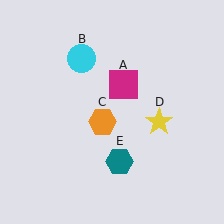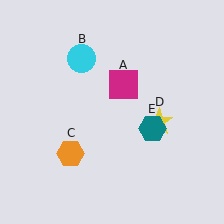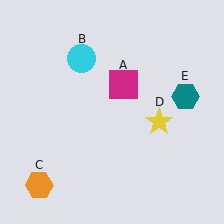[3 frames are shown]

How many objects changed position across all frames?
2 objects changed position: orange hexagon (object C), teal hexagon (object E).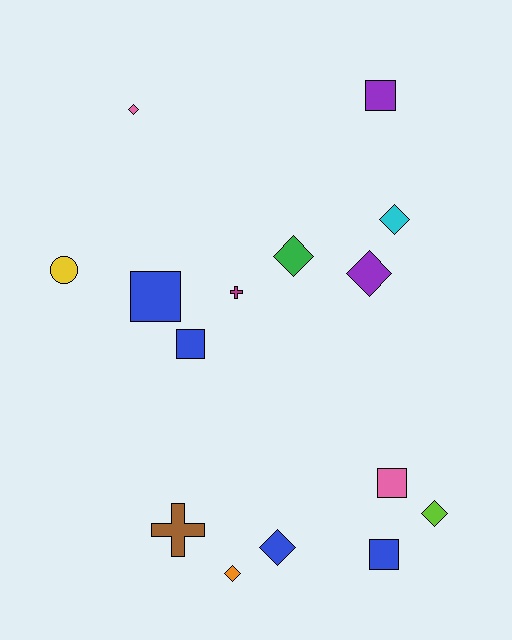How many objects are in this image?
There are 15 objects.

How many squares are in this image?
There are 5 squares.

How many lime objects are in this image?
There is 1 lime object.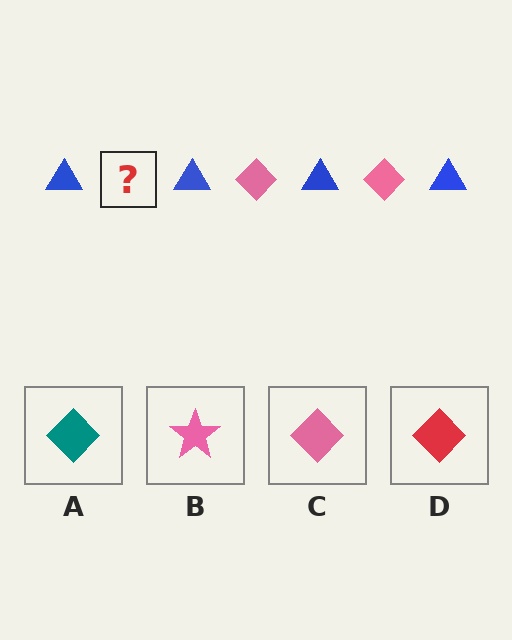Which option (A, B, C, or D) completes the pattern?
C.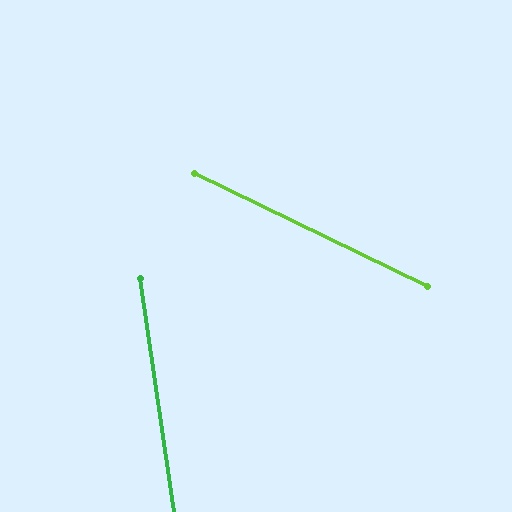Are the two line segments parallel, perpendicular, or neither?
Neither parallel nor perpendicular — they differ by about 56°.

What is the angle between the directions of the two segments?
Approximately 56 degrees.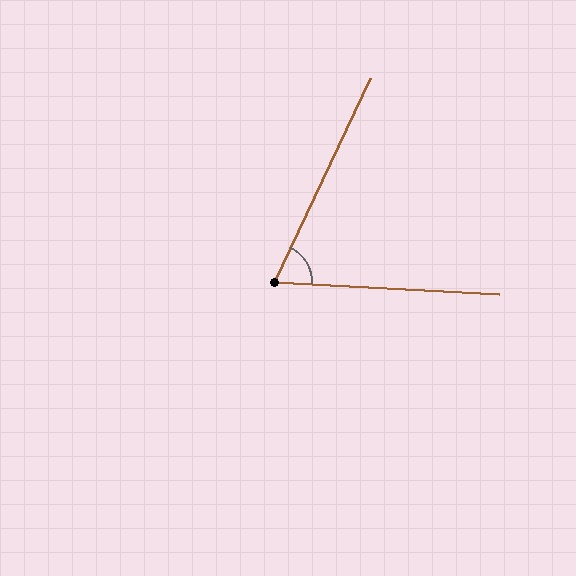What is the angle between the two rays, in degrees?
Approximately 68 degrees.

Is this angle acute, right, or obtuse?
It is acute.